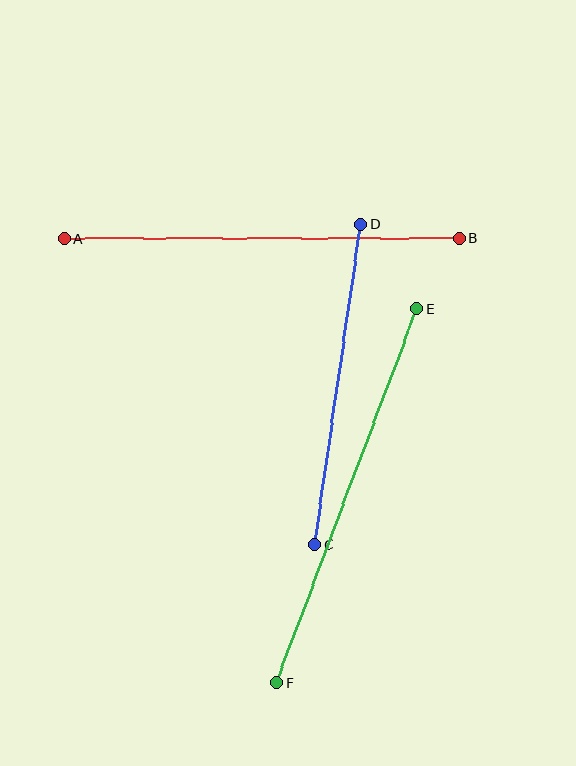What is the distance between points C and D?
The distance is approximately 324 pixels.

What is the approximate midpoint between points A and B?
The midpoint is at approximately (262, 238) pixels.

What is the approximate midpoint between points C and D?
The midpoint is at approximately (338, 384) pixels.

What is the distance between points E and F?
The distance is approximately 399 pixels.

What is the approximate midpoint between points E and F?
The midpoint is at approximately (347, 496) pixels.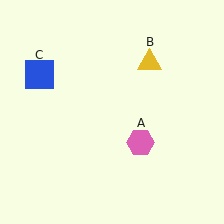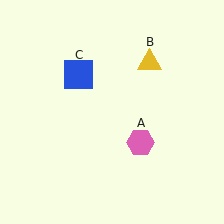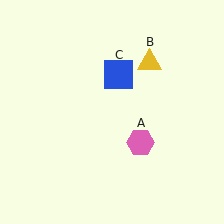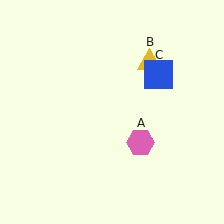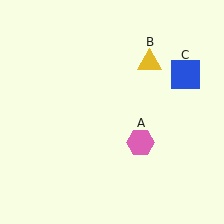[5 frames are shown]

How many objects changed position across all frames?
1 object changed position: blue square (object C).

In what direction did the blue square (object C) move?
The blue square (object C) moved right.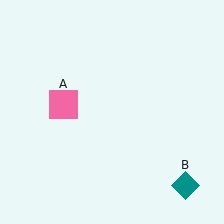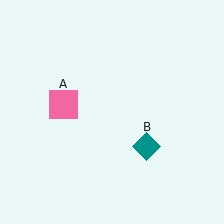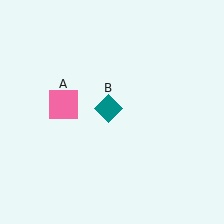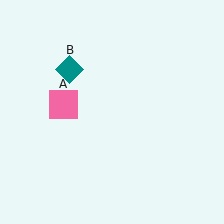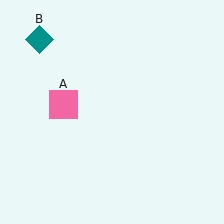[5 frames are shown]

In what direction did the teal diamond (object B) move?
The teal diamond (object B) moved up and to the left.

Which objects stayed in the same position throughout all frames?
Pink square (object A) remained stationary.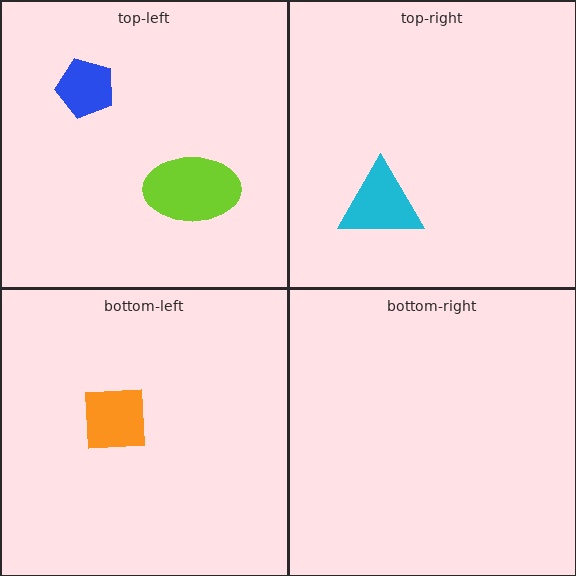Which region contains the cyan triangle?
The top-right region.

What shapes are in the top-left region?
The blue pentagon, the lime ellipse.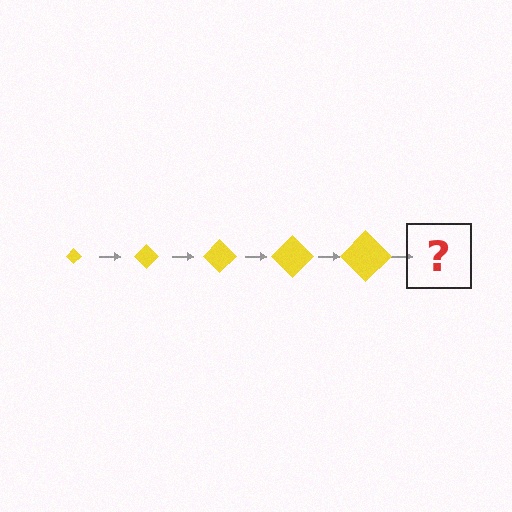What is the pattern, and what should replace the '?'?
The pattern is that the diamond gets progressively larger each step. The '?' should be a yellow diamond, larger than the previous one.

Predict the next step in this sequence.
The next step is a yellow diamond, larger than the previous one.